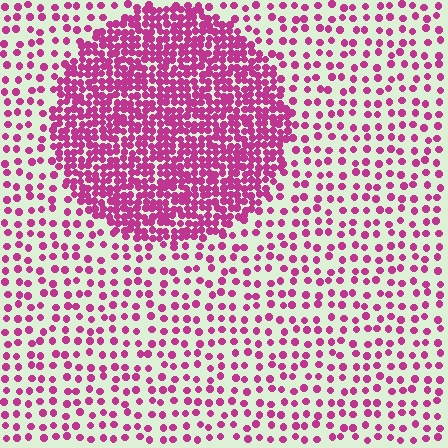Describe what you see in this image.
The image contains small magenta elements arranged at two different densities. A circle-shaped region is visible where the elements are more densely packed than the surrounding area.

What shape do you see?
I see a circle.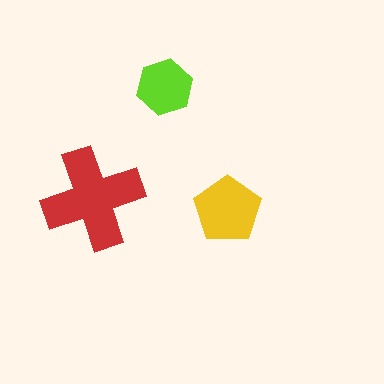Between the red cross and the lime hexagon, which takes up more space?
The red cross.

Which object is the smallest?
The lime hexagon.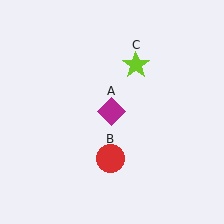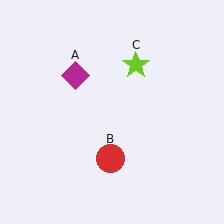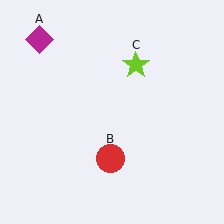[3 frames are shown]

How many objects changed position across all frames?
1 object changed position: magenta diamond (object A).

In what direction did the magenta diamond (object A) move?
The magenta diamond (object A) moved up and to the left.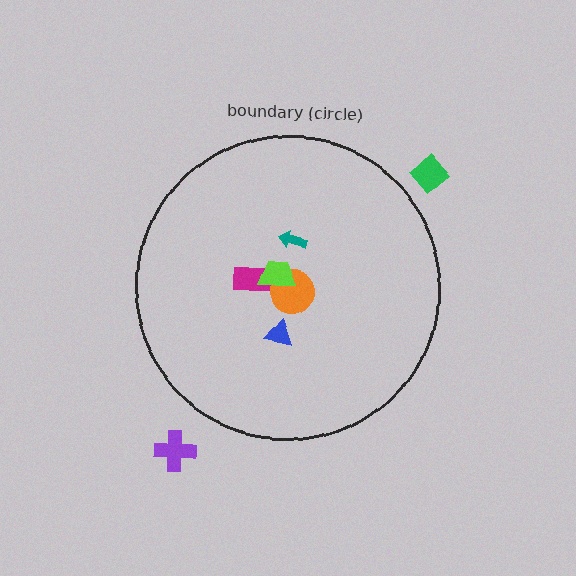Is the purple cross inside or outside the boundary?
Outside.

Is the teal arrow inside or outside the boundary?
Inside.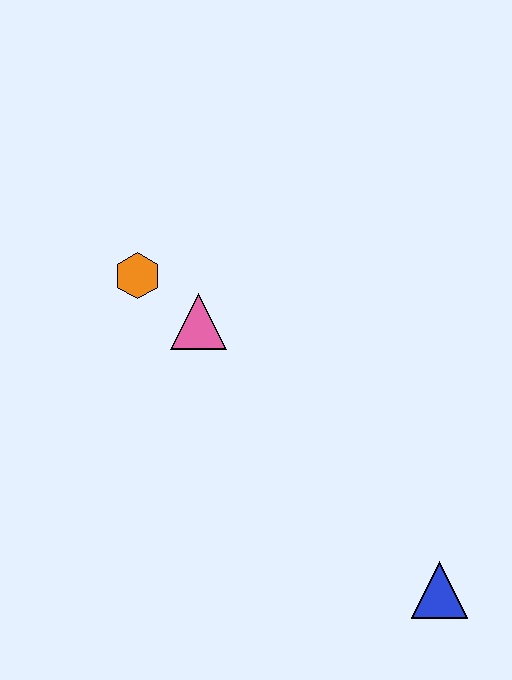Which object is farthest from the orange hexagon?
The blue triangle is farthest from the orange hexagon.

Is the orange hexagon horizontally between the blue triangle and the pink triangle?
No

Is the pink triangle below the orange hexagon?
Yes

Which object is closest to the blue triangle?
The pink triangle is closest to the blue triangle.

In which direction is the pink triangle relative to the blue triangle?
The pink triangle is above the blue triangle.